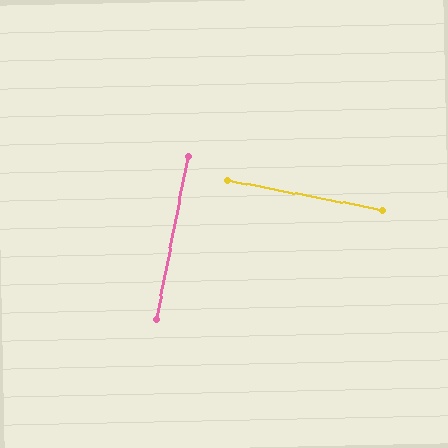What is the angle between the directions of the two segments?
Approximately 90 degrees.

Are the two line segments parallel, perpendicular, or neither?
Perpendicular — they meet at approximately 90°.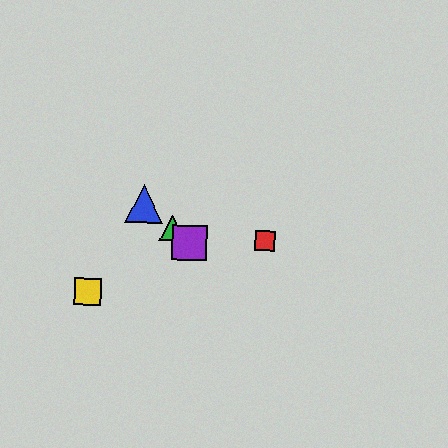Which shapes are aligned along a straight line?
The blue triangle, the green triangle, the purple square are aligned along a straight line.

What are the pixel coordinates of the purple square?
The purple square is at (190, 243).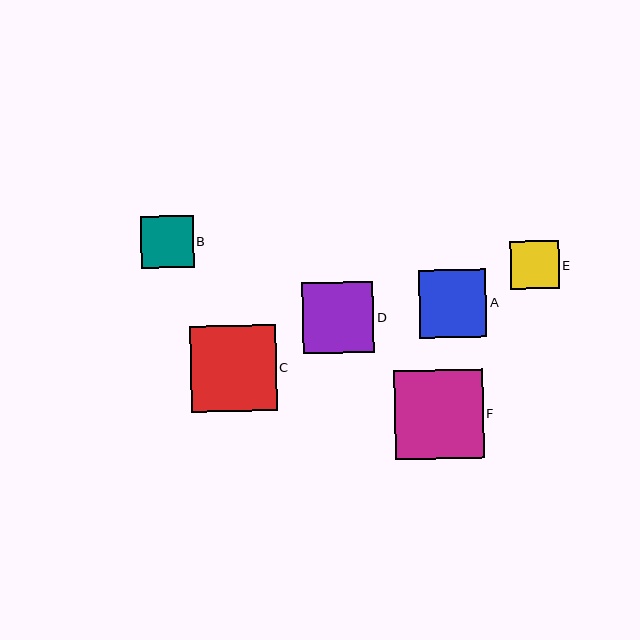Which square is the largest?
Square F is the largest with a size of approximately 89 pixels.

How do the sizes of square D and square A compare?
Square D and square A are approximately the same size.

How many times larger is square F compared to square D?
Square F is approximately 1.2 times the size of square D.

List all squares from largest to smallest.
From largest to smallest: F, C, D, A, B, E.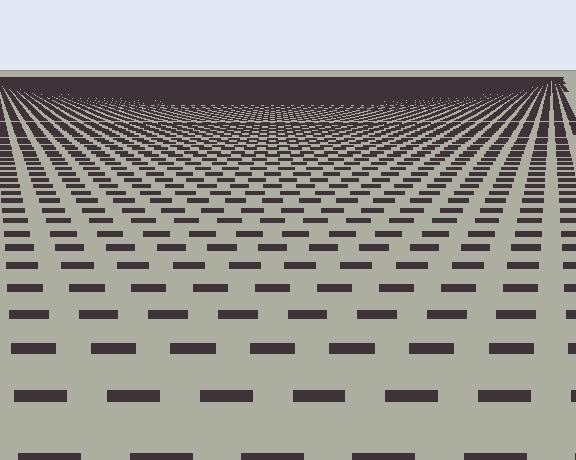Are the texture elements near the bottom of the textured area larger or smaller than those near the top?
Larger. Near the bottom, elements are closer to the viewer and appear at a bigger on-screen size.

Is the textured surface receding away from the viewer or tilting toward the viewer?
The surface is receding away from the viewer. Texture elements get smaller and denser toward the top.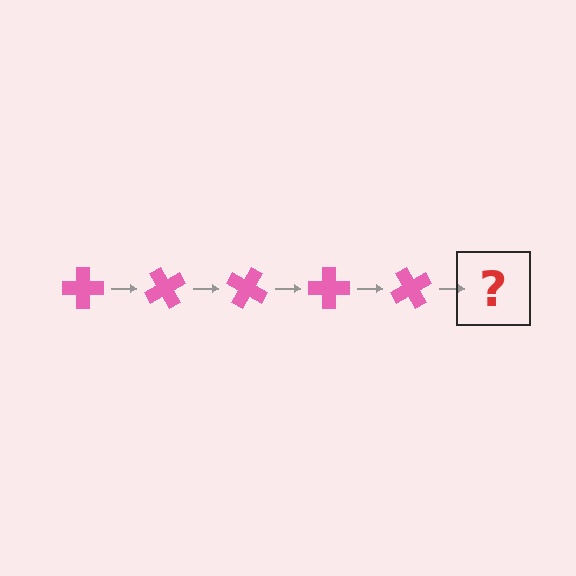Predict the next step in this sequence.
The next step is a pink cross rotated 300 degrees.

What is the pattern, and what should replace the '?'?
The pattern is that the cross rotates 60 degrees each step. The '?' should be a pink cross rotated 300 degrees.